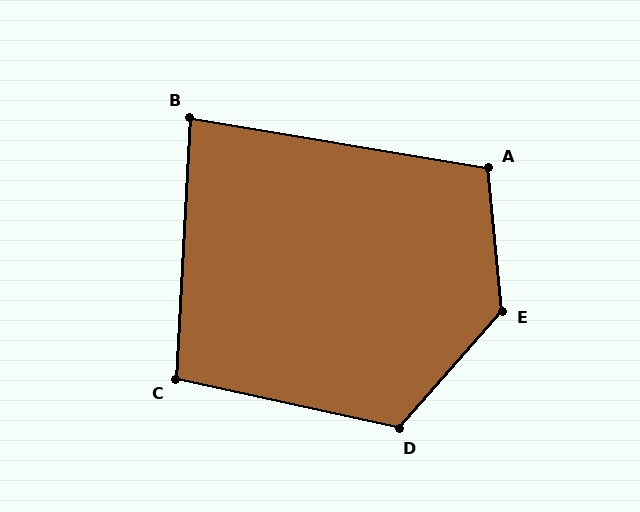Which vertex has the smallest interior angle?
B, at approximately 84 degrees.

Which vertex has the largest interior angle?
E, at approximately 133 degrees.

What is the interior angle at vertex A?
Approximately 105 degrees (obtuse).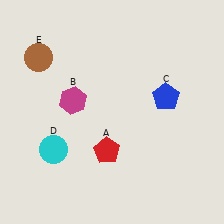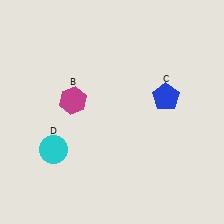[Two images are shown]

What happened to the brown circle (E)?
The brown circle (E) was removed in Image 2. It was in the top-left area of Image 1.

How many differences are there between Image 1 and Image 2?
There are 2 differences between the two images.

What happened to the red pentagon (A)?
The red pentagon (A) was removed in Image 2. It was in the bottom-left area of Image 1.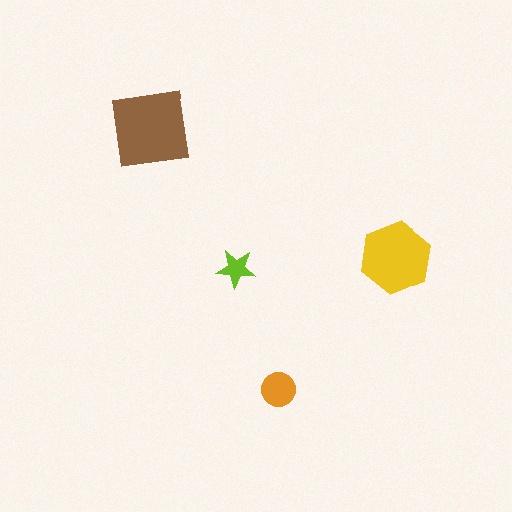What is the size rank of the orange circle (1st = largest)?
3rd.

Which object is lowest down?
The orange circle is bottommost.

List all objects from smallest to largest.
The lime star, the orange circle, the yellow hexagon, the brown square.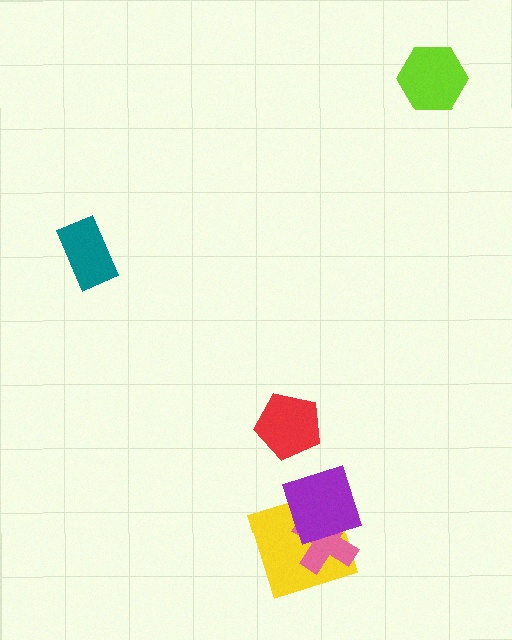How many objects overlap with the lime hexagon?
0 objects overlap with the lime hexagon.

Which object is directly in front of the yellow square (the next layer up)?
The pink cross is directly in front of the yellow square.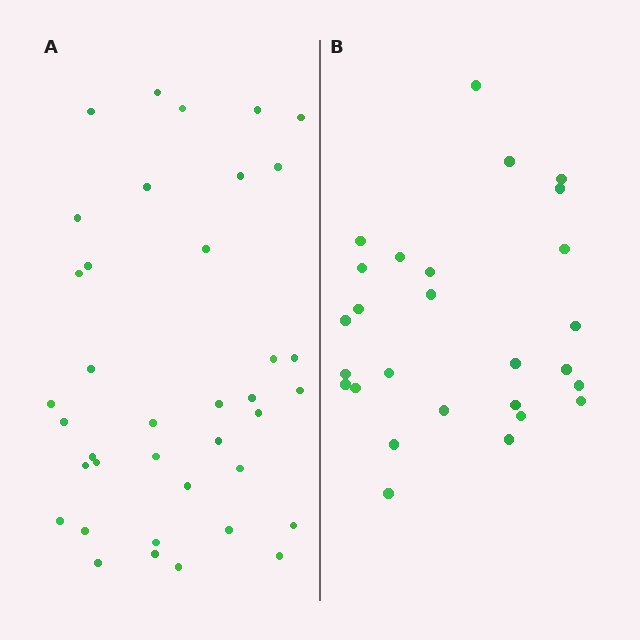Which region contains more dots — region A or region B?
Region A (the left region) has more dots.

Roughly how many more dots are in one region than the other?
Region A has roughly 12 or so more dots than region B.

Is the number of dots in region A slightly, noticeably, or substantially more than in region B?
Region A has noticeably more, but not dramatically so. The ratio is roughly 1.4 to 1.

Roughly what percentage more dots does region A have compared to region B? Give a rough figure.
About 40% more.